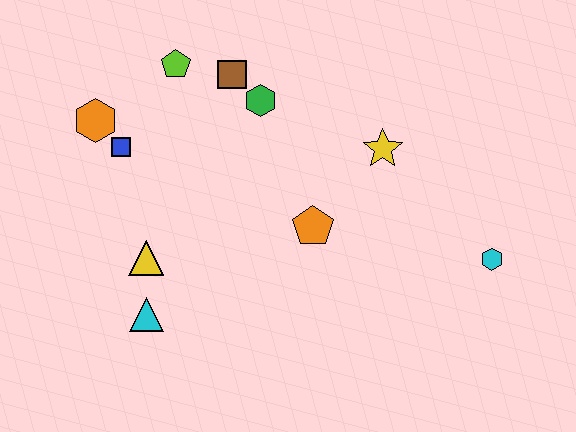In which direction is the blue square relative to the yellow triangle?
The blue square is above the yellow triangle.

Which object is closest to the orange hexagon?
The blue square is closest to the orange hexagon.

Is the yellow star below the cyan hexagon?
No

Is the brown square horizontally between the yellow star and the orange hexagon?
Yes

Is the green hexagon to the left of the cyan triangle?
No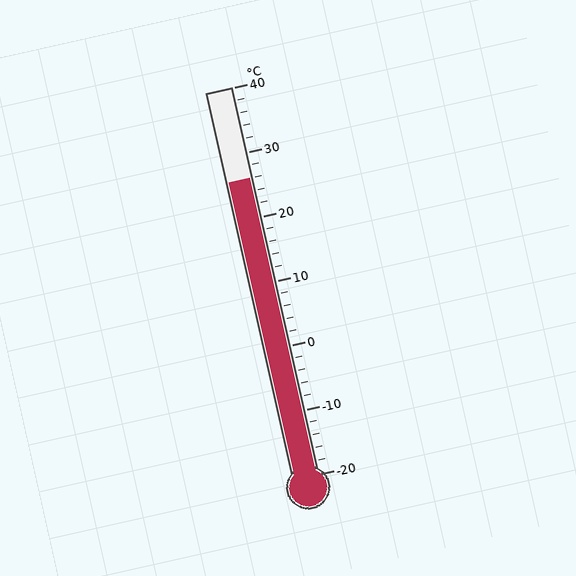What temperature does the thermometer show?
The thermometer shows approximately 26°C.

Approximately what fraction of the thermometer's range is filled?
The thermometer is filled to approximately 75% of its range.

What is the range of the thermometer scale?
The thermometer scale ranges from -20°C to 40°C.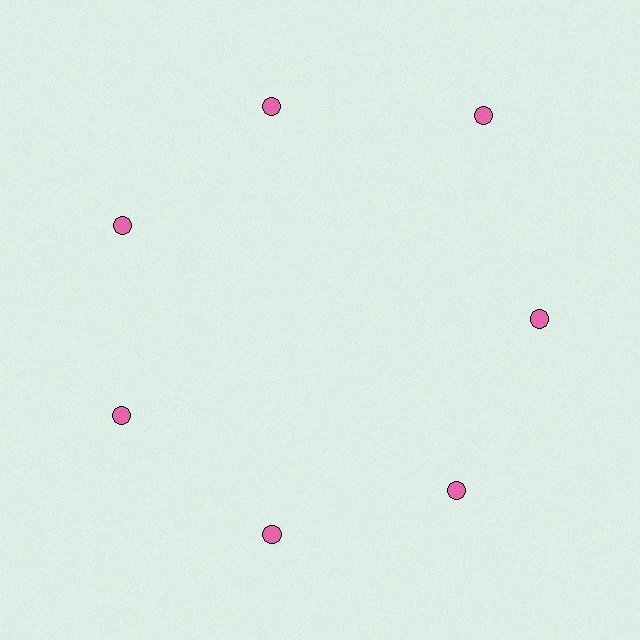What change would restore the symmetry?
The symmetry would be restored by moving it inward, back onto the ring so that all 7 circles sit at equal angles and equal distance from the center.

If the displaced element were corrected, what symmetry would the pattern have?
It would have 7-fold rotational symmetry — the pattern would map onto itself every 51 degrees.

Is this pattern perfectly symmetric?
No. The 7 pink circles are arranged in a ring, but one element near the 1 o'clock position is pushed outward from the center, breaking the 7-fold rotational symmetry.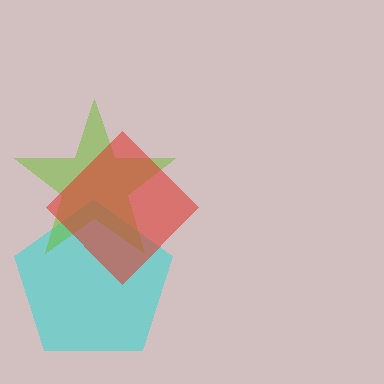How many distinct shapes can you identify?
There are 3 distinct shapes: a cyan pentagon, a lime star, a red diamond.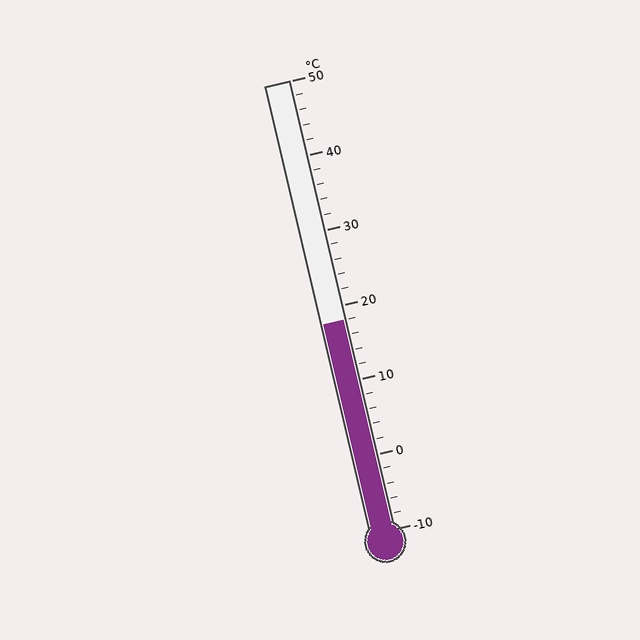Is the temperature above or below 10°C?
The temperature is above 10°C.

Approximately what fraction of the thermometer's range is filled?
The thermometer is filled to approximately 45% of its range.